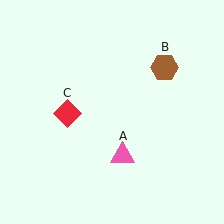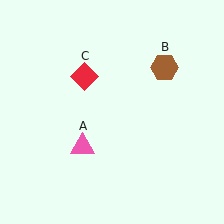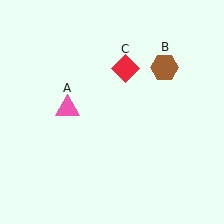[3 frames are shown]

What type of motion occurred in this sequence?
The pink triangle (object A), red diamond (object C) rotated clockwise around the center of the scene.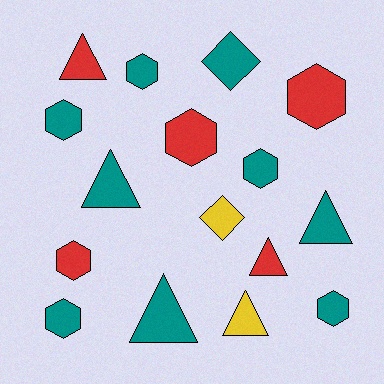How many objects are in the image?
There are 16 objects.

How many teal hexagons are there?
There are 5 teal hexagons.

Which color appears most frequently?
Teal, with 9 objects.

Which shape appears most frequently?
Hexagon, with 8 objects.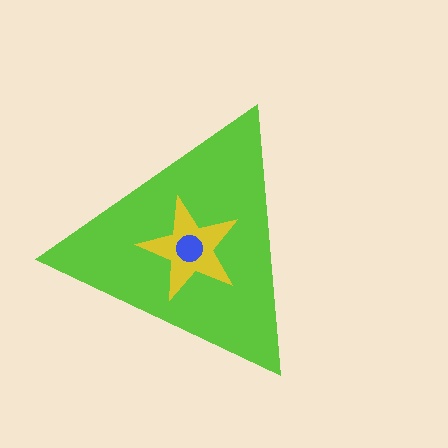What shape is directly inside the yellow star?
The blue circle.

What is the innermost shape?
The blue circle.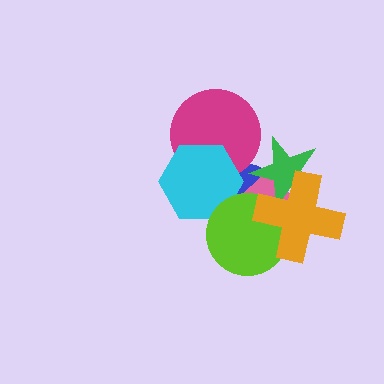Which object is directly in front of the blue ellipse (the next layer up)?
The pink diamond is directly in front of the blue ellipse.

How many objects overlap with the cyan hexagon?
4 objects overlap with the cyan hexagon.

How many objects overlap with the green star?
3 objects overlap with the green star.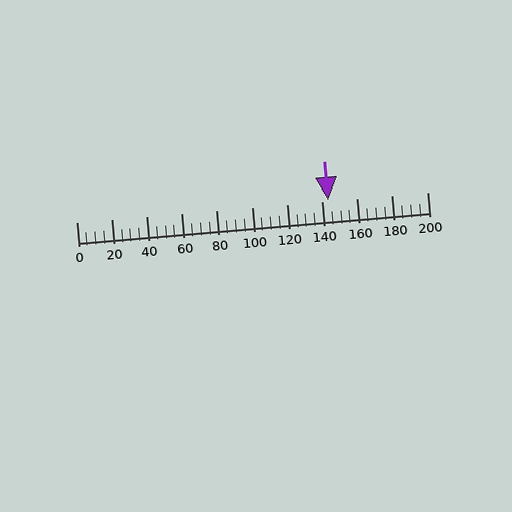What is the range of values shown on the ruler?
The ruler shows values from 0 to 200.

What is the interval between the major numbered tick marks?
The major tick marks are spaced 20 units apart.